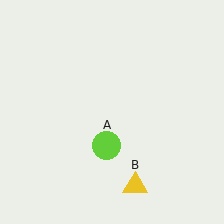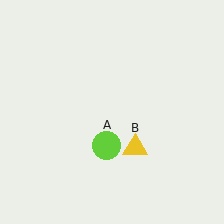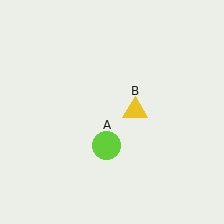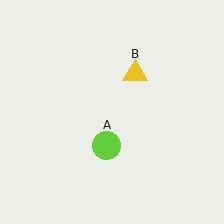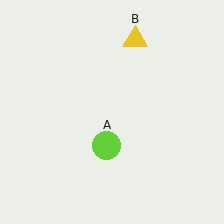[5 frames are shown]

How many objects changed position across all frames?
1 object changed position: yellow triangle (object B).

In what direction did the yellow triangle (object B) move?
The yellow triangle (object B) moved up.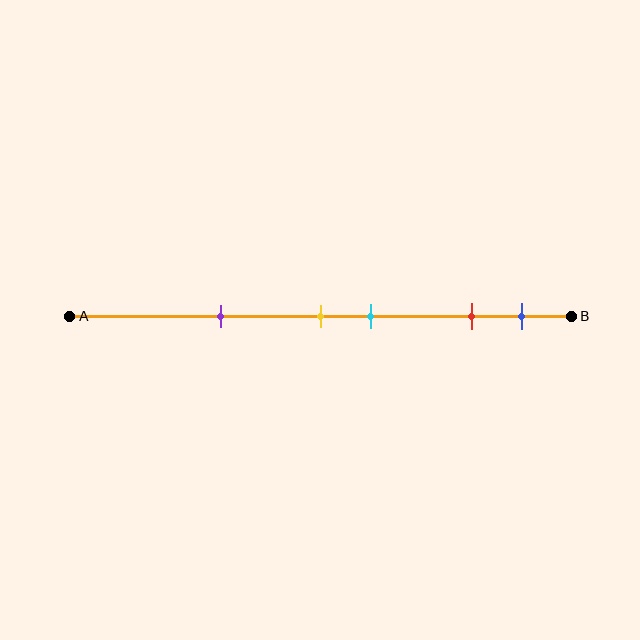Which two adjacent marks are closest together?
The yellow and cyan marks are the closest adjacent pair.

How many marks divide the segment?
There are 5 marks dividing the segment.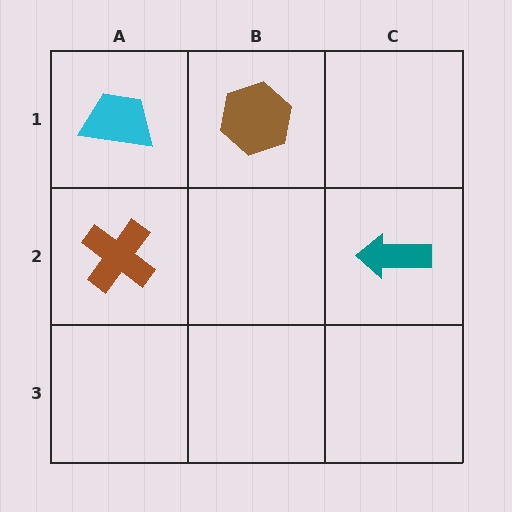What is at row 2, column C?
A teal arrow.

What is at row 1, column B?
A brown hexagon.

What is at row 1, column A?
A cyan trapezoid.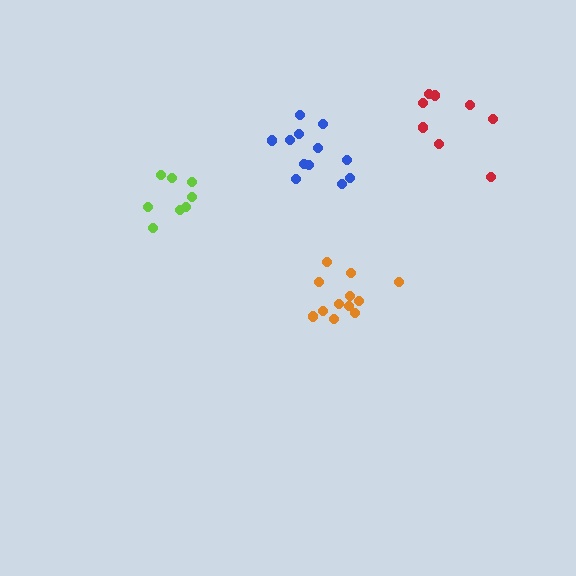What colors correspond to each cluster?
The clusters are colored: orange, lime, blue, red.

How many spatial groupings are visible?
There are 4 spatial groupings.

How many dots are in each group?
Group 1: 12 dots, Group 2: 8 dots, Group 3: 12 dots, Group 4: 8 dots (40 total).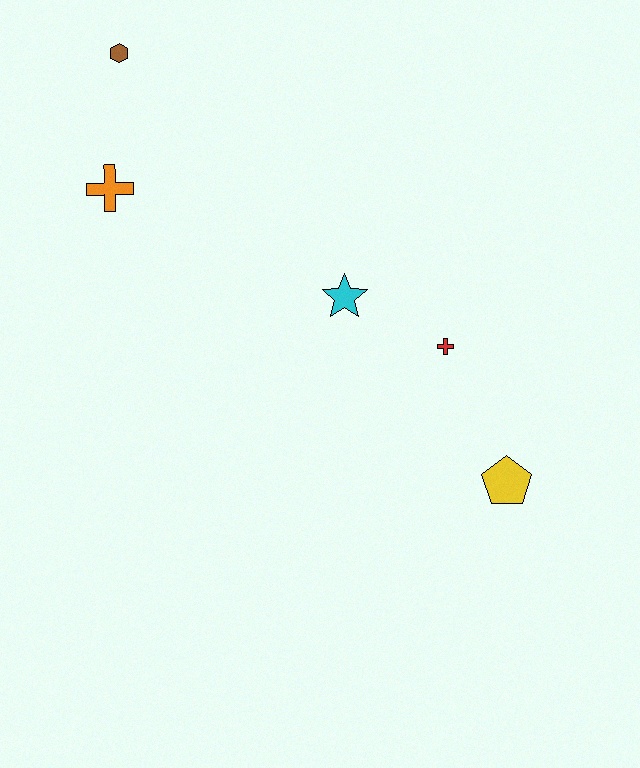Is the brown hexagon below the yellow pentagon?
No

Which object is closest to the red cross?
The cyan star is closest to the red cross.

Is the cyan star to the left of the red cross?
Yes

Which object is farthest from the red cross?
The brown hexagon is farthest from the red cross.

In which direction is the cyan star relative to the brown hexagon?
The cyan star is below the brown hexagon.